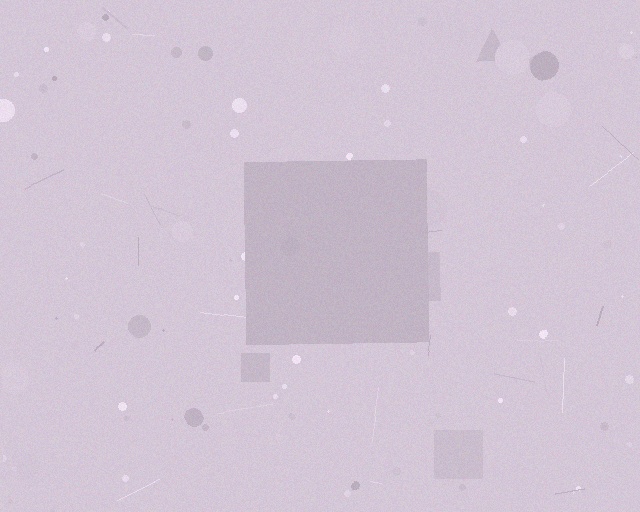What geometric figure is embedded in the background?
A square is embedded in the background.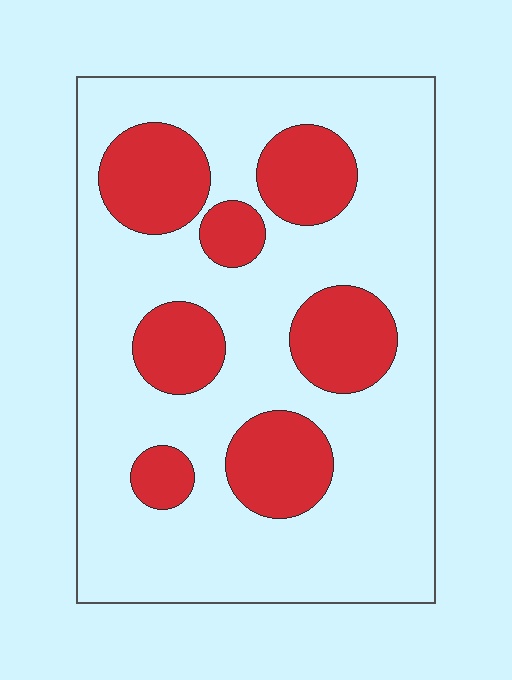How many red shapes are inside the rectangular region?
7.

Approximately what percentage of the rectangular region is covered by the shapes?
Approximately 25%.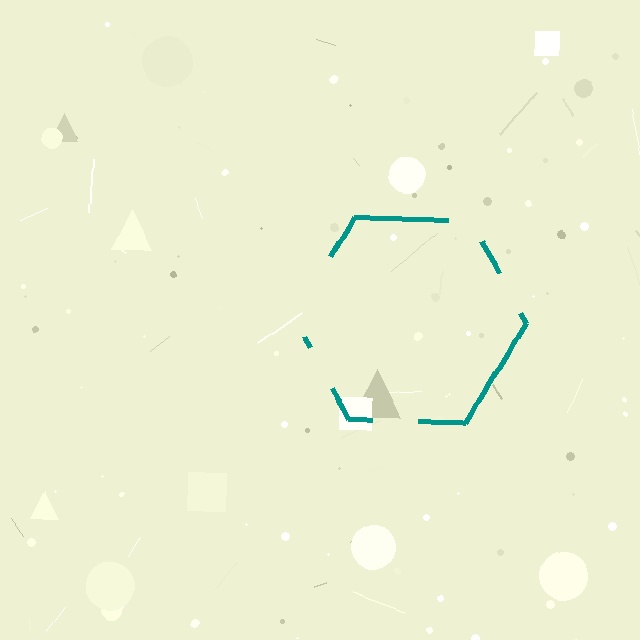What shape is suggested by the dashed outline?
The dashed outline suggests a hexagon.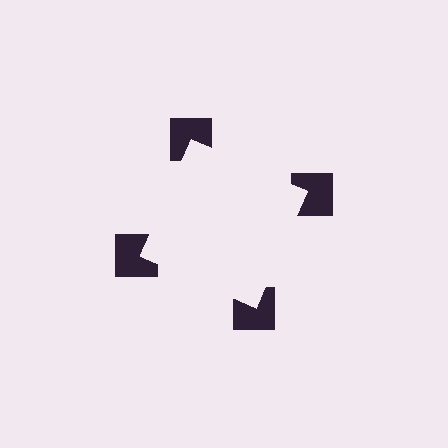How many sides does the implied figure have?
4 sides.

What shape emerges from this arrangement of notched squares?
An illusory square — its edges are inferred from the aligned wedge cuts in the notched squares, not physically drawn.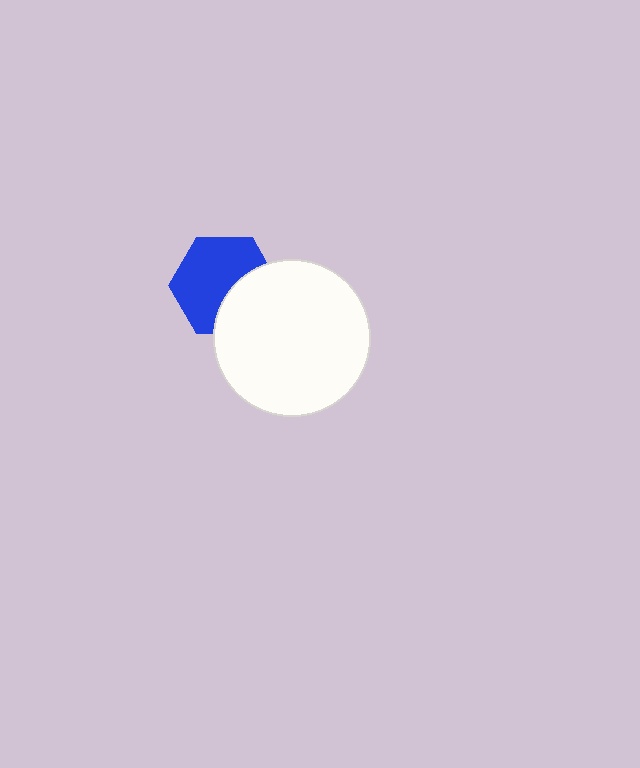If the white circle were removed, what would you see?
You would see the complete blue hexagon.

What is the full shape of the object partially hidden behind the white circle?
The partially hidden object is a blue hexagon.